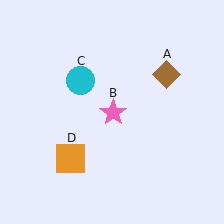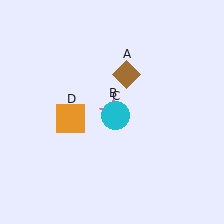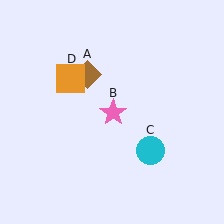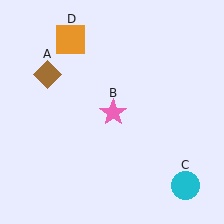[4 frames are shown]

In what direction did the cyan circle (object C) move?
The cyan circle (object C) moved down and to the right.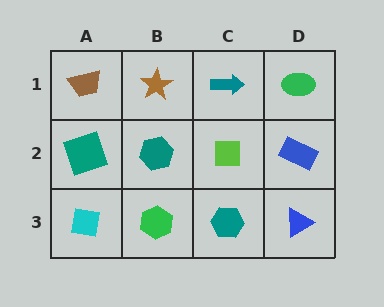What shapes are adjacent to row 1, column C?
A lime square (row 2, column C), a brown star (row 1, column B), a green ellipse (row 1, column D).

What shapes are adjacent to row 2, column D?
A green ellipse (row 1, column D), a blue triangle (row 3, column D), a lime square (row 2, column C).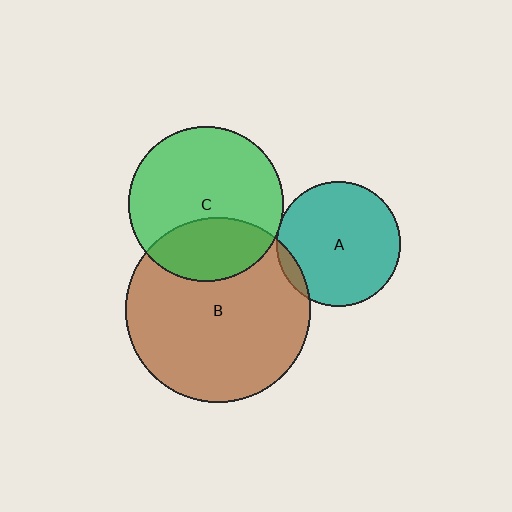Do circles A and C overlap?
Yes.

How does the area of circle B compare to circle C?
Approximately 1.4 times.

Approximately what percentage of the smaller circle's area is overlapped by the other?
Approximately 5%.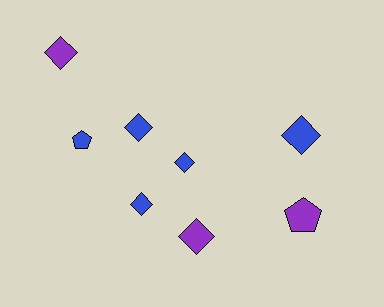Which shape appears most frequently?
Diamond, with 6 objects.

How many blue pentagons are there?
There is 1 blue pentagon.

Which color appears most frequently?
Blue, with 5 objects.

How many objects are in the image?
There are 8 objects.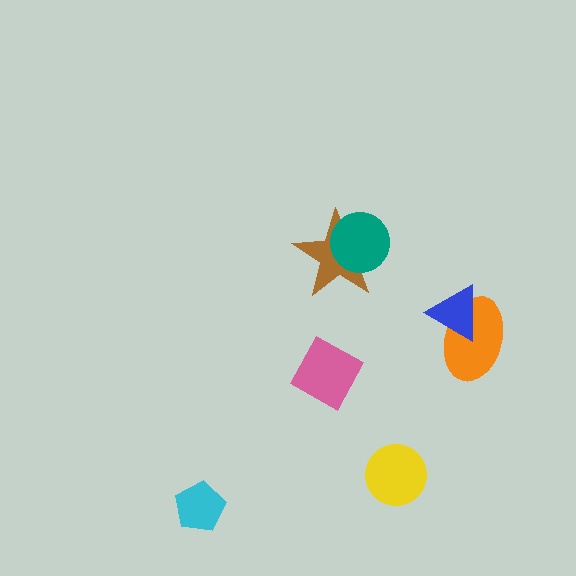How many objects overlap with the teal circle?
1 object overlaps with the teal circle.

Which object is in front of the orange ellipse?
The blue triangle is in front of the orange ellipse.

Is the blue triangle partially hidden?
No, no other shape covers it.